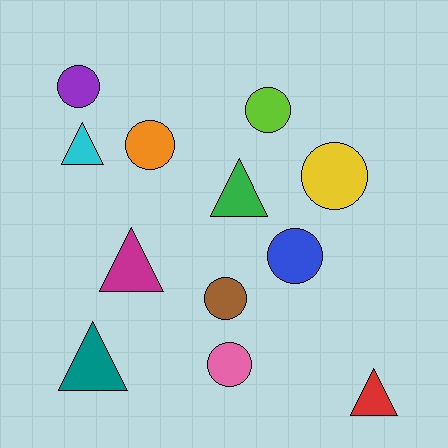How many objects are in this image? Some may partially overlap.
There are 12 objects.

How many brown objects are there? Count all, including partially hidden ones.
There is 1 brown object.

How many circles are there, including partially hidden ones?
There are 7 circles.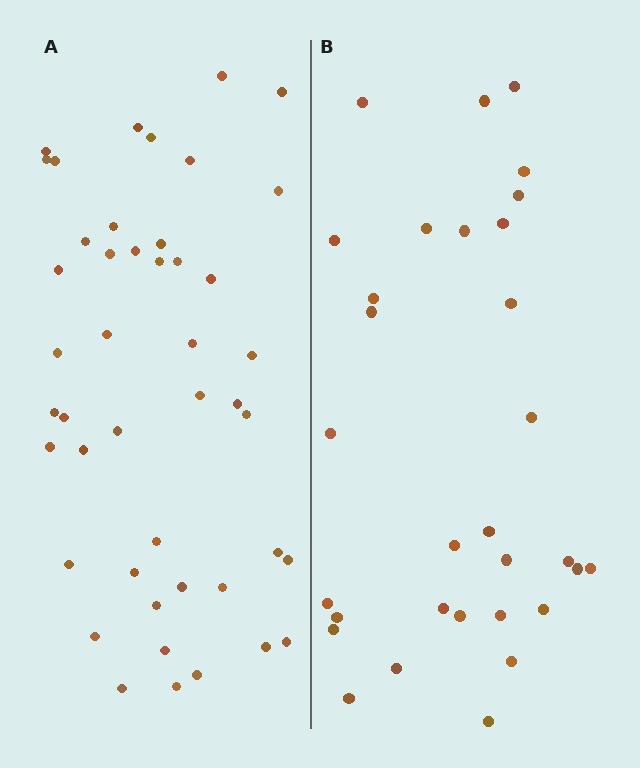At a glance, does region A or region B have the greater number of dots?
Region A (the left region) has more dots.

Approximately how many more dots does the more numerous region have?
Region A has approximately 15 more dots than region B.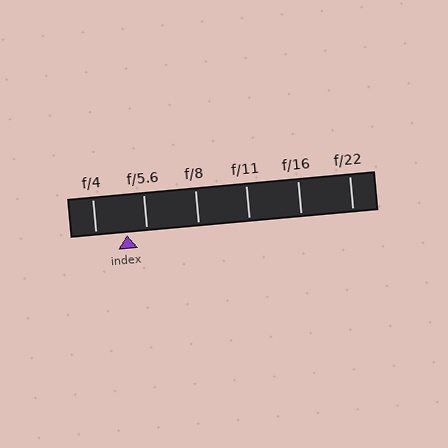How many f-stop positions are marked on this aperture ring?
There are 6 f-stop positions marked.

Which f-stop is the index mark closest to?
The index mark is closest to f/5.6.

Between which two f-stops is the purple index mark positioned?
The index mark is between f/4 and f/5.6.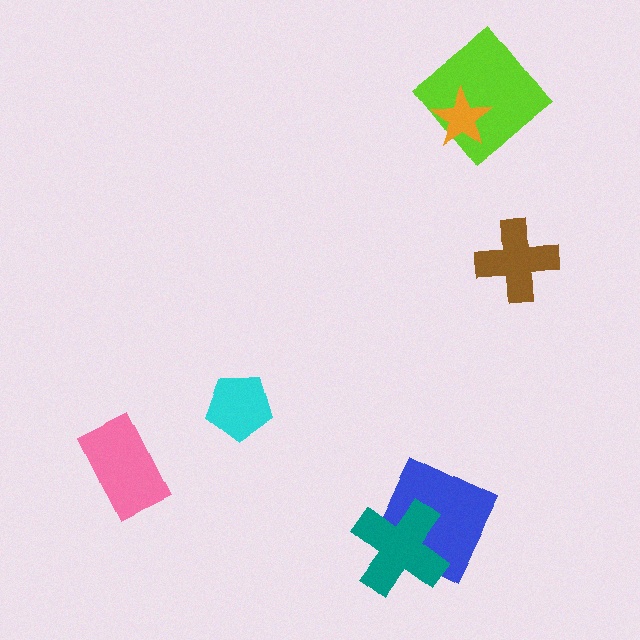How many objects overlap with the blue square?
1 object overlaps with the blue square.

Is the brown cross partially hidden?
No, no other shape covers it.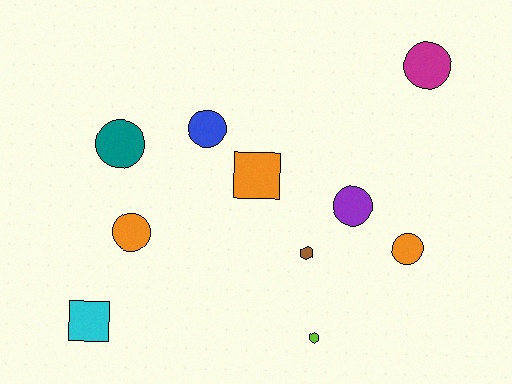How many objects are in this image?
There are 10 objects.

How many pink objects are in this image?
There are no pink objects.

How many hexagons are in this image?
There are 2 hexagons.